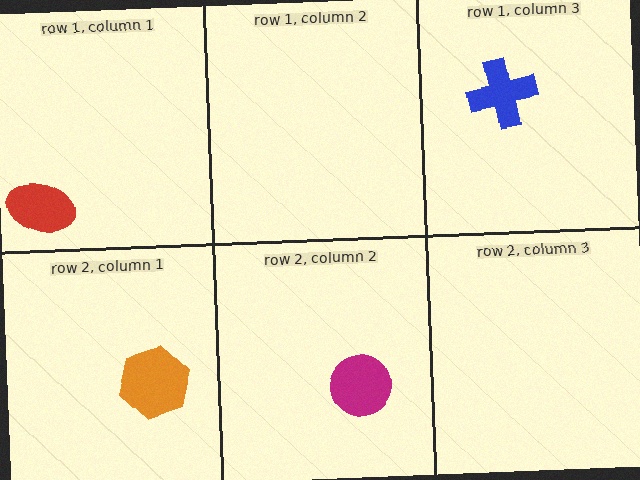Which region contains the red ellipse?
The row 1, column 1 region.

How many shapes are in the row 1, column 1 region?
1.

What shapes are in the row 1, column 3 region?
The blue cross.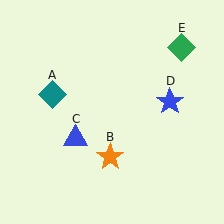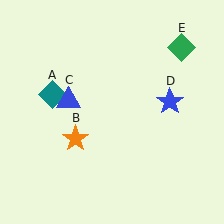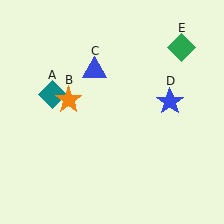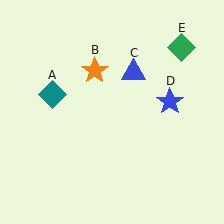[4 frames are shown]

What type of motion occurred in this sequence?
The orange star (object B), blue triangle (object C) rotated clockwise around the center of the scene.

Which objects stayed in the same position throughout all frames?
Teal diamond (object A) and blue star (object D) and green diamond (object E) remained stationary.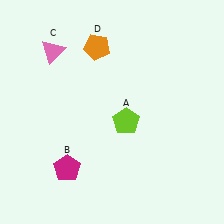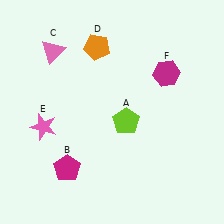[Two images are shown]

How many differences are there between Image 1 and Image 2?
There are 2 differences between the two images.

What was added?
A pink star (E), a magenta hexagon (F) were added in Image 2.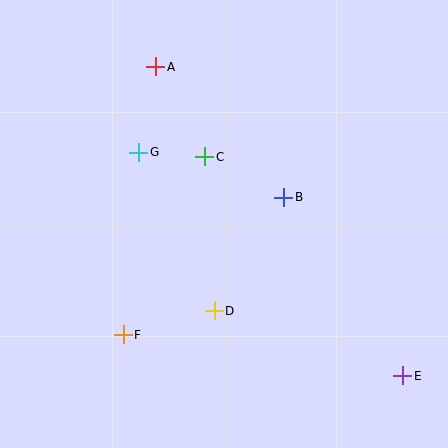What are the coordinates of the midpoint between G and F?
The midpoint between G and F is at (131, 244).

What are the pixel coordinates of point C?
Point C is at (205, 157).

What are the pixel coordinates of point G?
Point G is at (139, 153).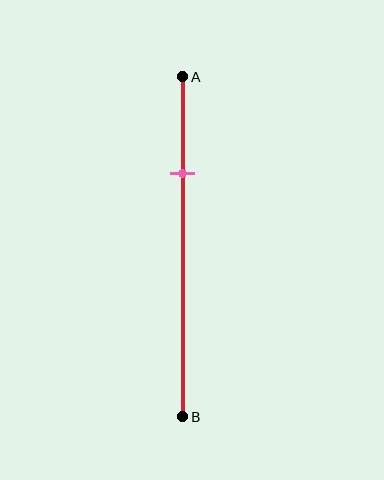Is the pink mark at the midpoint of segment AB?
No, the mark is at about 30% from A, not at the 50% midpoint.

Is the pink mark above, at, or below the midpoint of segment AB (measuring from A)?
The pink mark is above the midpoint of segment AB.